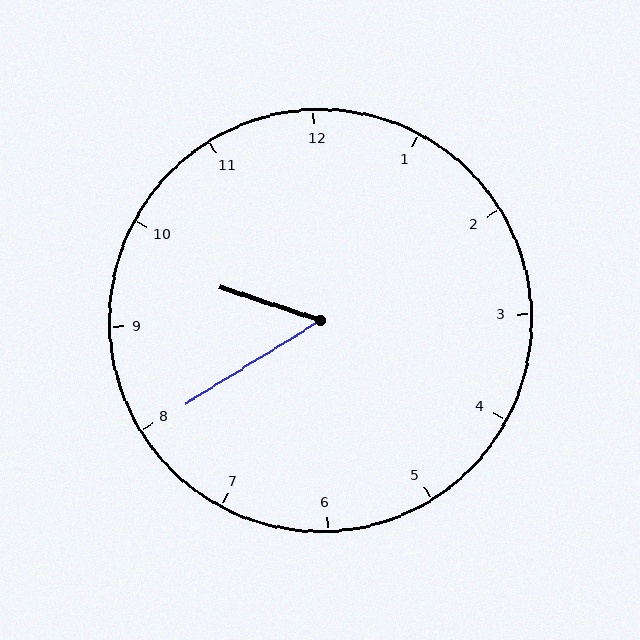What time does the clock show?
9:40.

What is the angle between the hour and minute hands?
Approximately 50 degrees.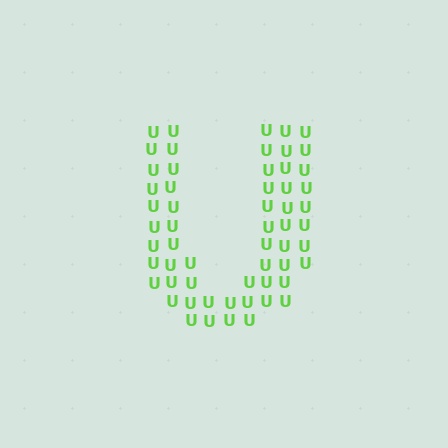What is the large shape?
The large shape is the letter U.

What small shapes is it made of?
It is made of small letter U's.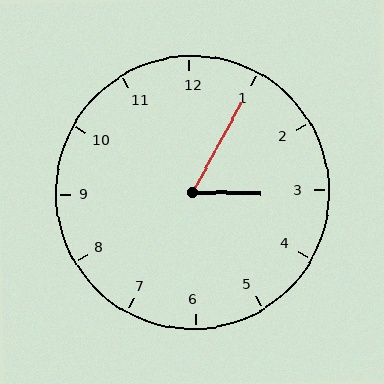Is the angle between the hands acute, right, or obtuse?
It is acute.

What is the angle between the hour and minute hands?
Approximately 62 degrees.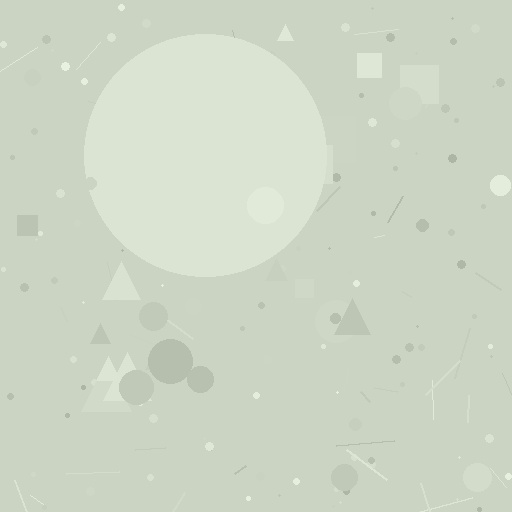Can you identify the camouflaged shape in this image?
The camouflaged shape is a circle.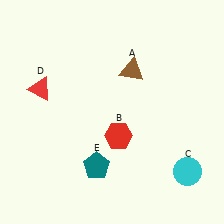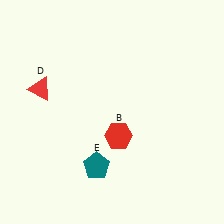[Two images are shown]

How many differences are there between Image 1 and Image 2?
There are 2 differences between the two images.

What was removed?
The cyan circle (C), the brown triangle (A) were removed in Image 2.